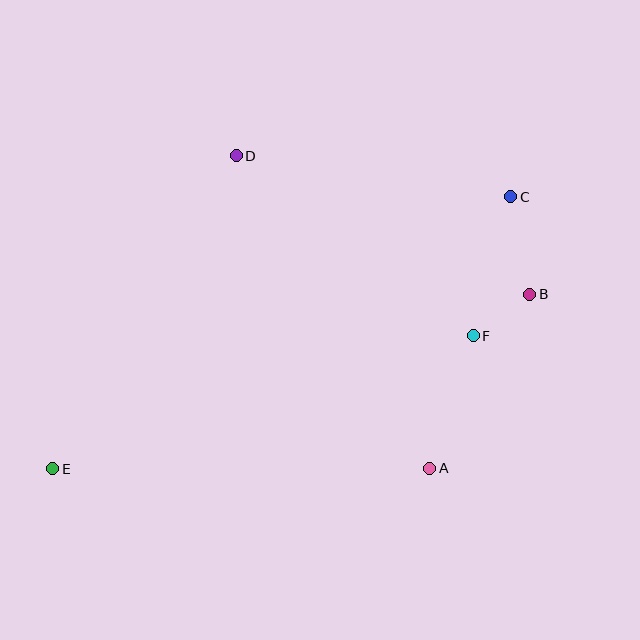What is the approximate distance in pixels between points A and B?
The distance between A and B is approximately 201 pixels.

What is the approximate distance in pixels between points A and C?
The distance between A and C is approximately 283 pixels.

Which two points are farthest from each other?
Points C and E are farthest from each other.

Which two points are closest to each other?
Points B and F are closest to each other.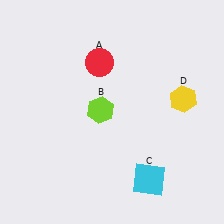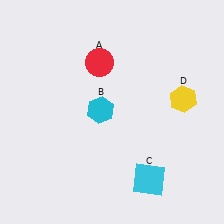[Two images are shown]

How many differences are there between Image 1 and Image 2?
There is 1 difference between the two images.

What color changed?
The hexagon (B) changed from lime in Image 1 to cyan in Image 2.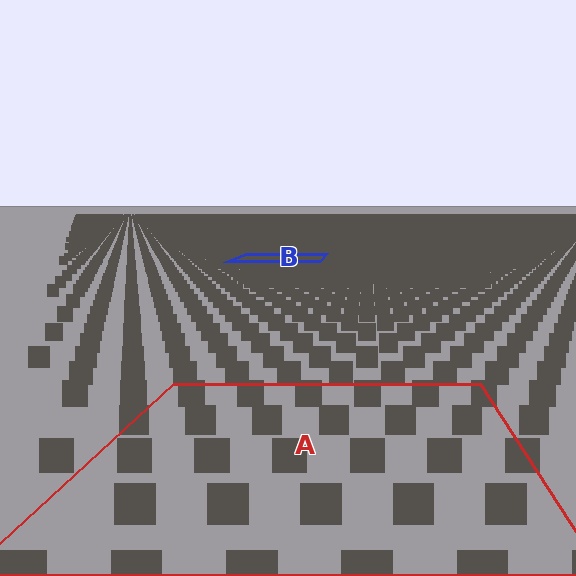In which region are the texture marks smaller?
The texture marks are smaller in region B, because it is farther away.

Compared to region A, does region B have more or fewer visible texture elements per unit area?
Region B has more texture elements per unit area — they are packed more densely because it is farther away.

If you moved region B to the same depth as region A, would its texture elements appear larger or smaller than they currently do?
They would appear larger. At a closer depth, the same texture elements are projected at a bigger on-screen size.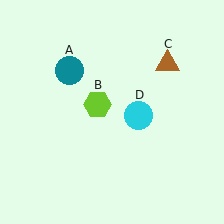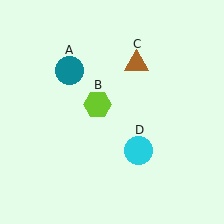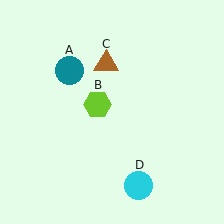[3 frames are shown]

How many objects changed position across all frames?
2 objects changed position: brown triangle (object C), cyan circle (object D).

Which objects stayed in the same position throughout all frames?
Teal circle (object A) and lime hexagon (object B) remained stationary.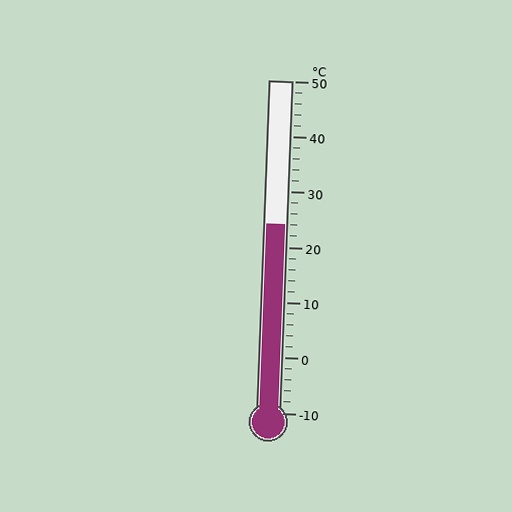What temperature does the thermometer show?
The thermometer shows approximately 24°C.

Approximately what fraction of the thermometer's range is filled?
The thermometer is filled to approximately 55% of its range.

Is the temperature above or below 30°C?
The temperature is below 30°C.